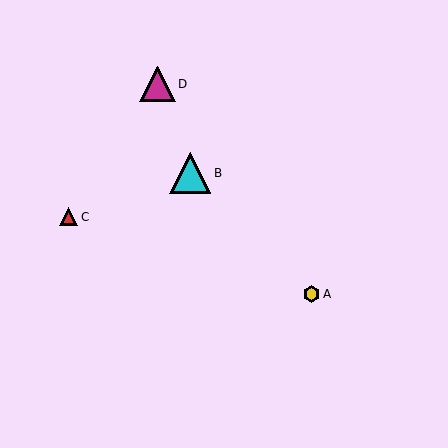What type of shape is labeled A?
Shape A is a yellow hexagon.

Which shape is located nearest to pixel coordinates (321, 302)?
The yellow hexagon (labeled A) at (312, 294) is nearest to that location.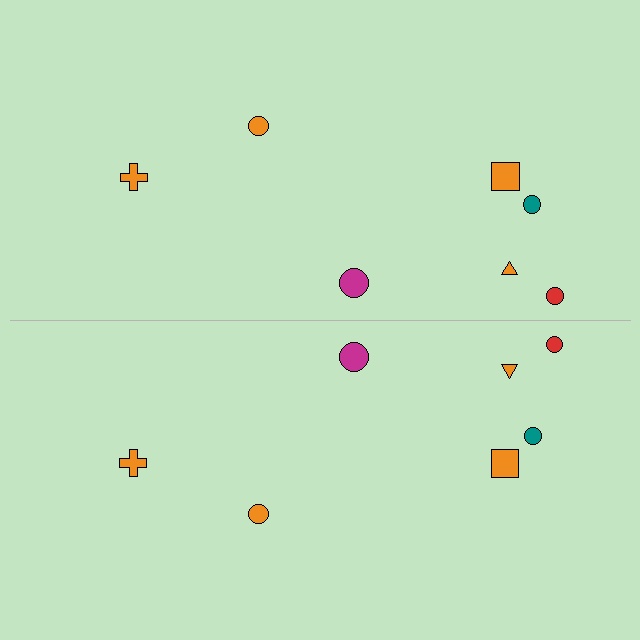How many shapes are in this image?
There are 14 shapes in this image.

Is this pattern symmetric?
Yes, this pattern has bilateral (reflection) symmetry.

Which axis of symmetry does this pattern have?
The pattern has a horizontal axis of symmetry running through the center of the image.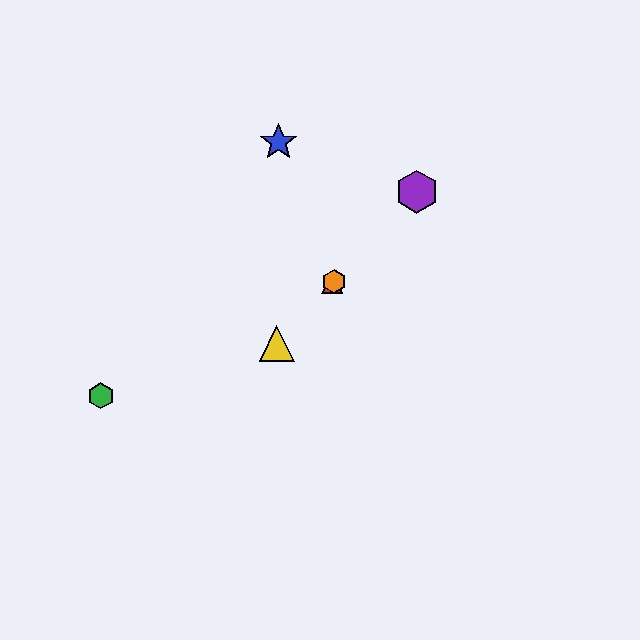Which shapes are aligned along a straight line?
The red triangle, the yellow triangle, the purple hexagon, the orange hexagon are aligned along a straight line.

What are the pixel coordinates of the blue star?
The blue star is at (278, 142).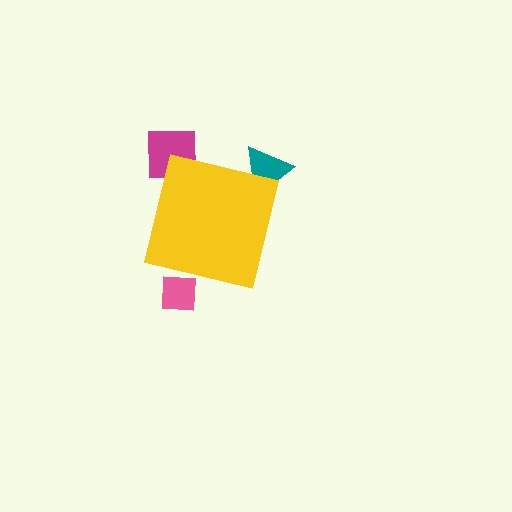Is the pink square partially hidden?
Yes, the pink square is partially hidden behind the yellow square.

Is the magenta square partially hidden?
Yes, the magenta square is partially hidden behind the yellow square.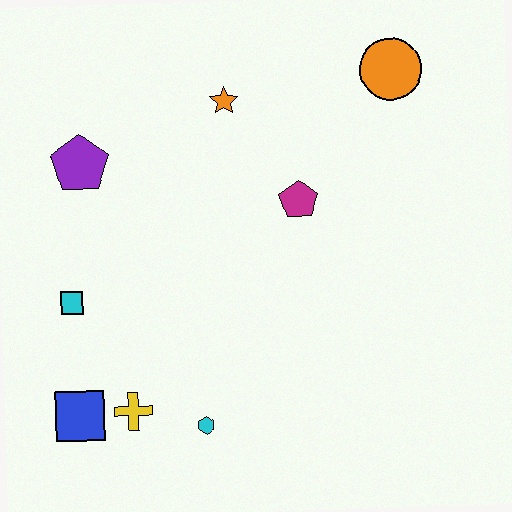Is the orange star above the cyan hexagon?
Yes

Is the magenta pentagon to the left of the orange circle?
Yes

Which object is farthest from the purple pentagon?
The orange circle is farthest from the purple pentagon.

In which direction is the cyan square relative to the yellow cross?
The cyan square is above the yellow cross.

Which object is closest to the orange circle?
The magenta pentagon is closest to the orange circle.